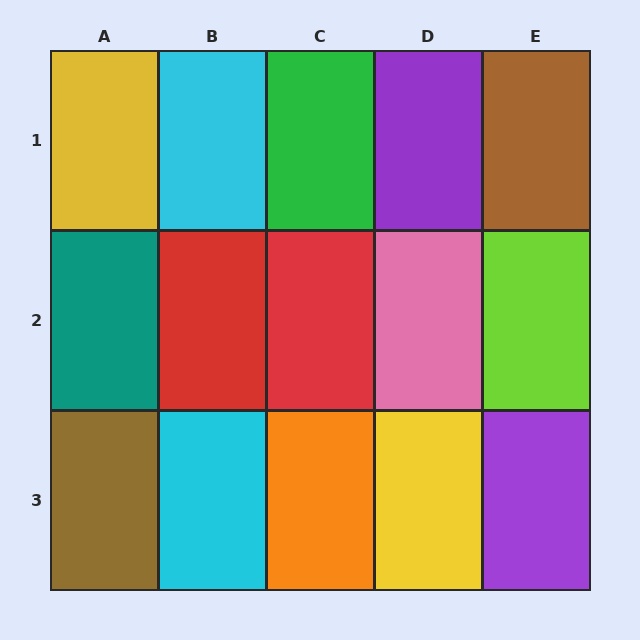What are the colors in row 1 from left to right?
Yellow, cyan, green, purple, brown.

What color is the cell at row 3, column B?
Cyan.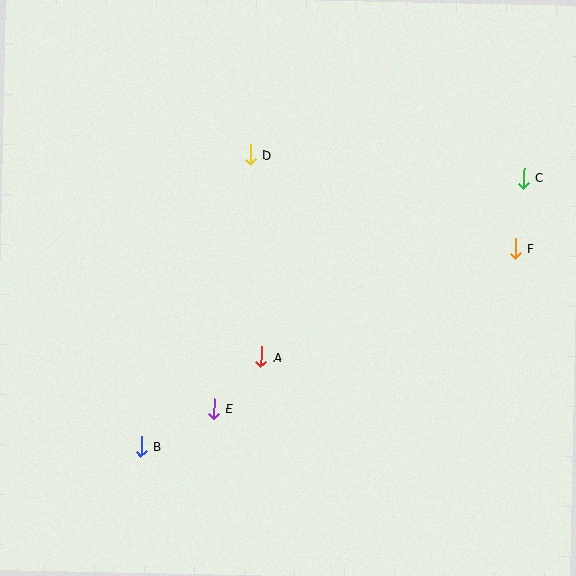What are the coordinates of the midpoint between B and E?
The midpoint between B and E is at (177, 428).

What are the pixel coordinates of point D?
Point D is at (250, 155).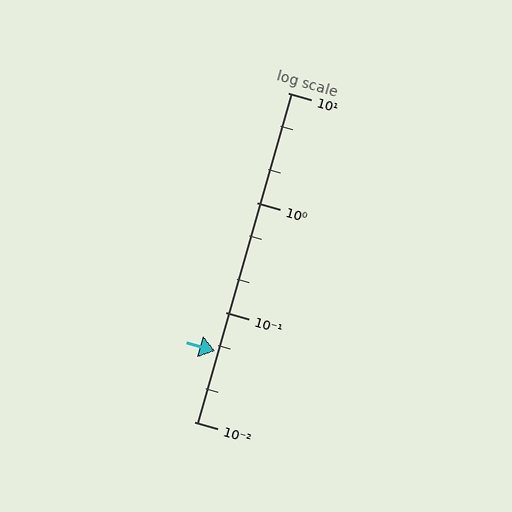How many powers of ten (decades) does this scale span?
The scale spans 3 decades, from 0.01 to 10.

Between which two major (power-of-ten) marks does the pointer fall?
The pointer is between 0.01 and 0.1.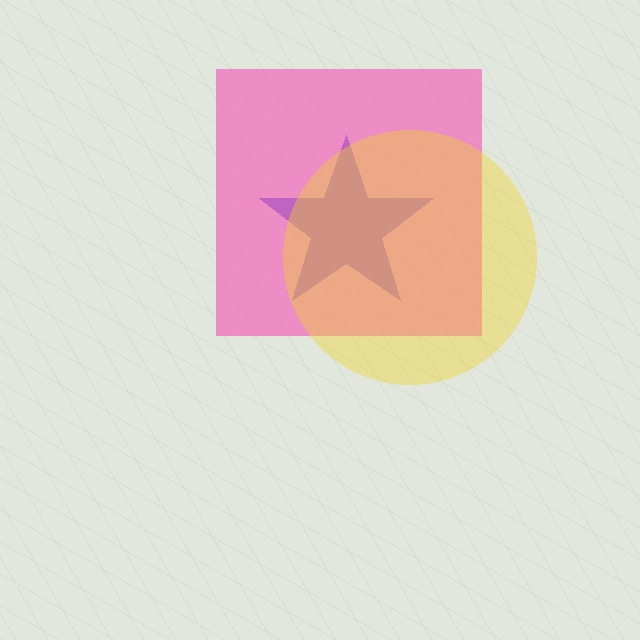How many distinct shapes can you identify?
There are 3 distinct shapes: a blue star, a pink square, a yellow circle.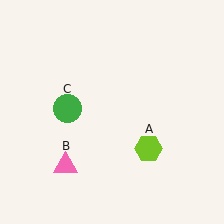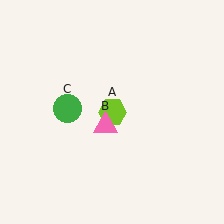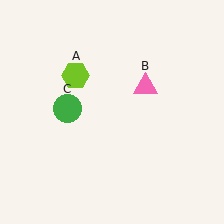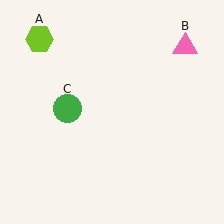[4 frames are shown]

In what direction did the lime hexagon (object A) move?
The lime hexagon (object A) moved up and to the left.